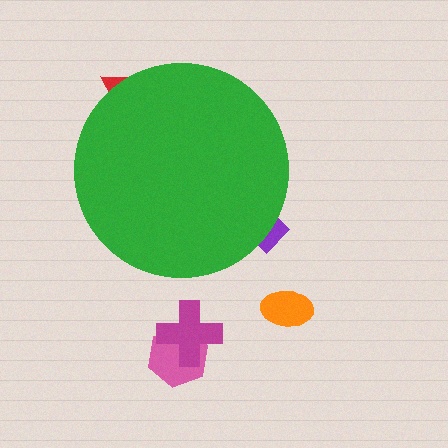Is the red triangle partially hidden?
Yes, the red triangle is partially hidden behind the green circle.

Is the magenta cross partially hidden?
No, the magenta cross is fully visible.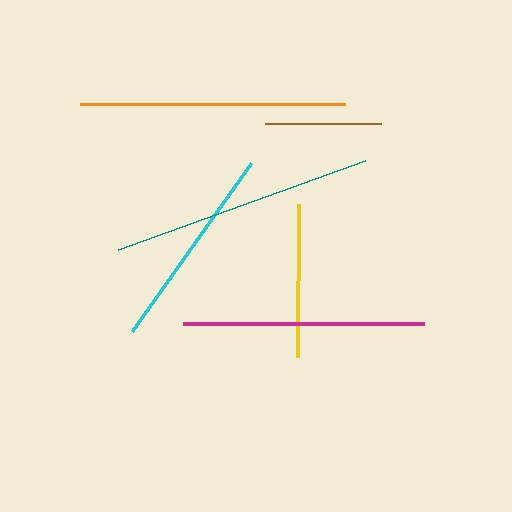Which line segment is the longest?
The orange line is the longest at approximately 265 pixels.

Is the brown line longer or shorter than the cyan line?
The cyan line is longer than the brown line.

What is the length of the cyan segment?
The cyan segment is approximately 206 pixels long.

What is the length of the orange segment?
The orange segment is approximately 265 pixels long.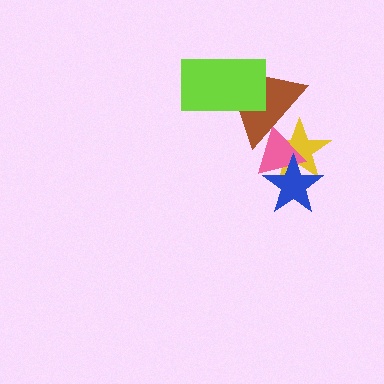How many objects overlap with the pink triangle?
3 objects overlap with the pink triangle.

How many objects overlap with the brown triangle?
3 objects overlap with the brown triangle.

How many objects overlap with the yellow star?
3 objects overlap with the yellow star.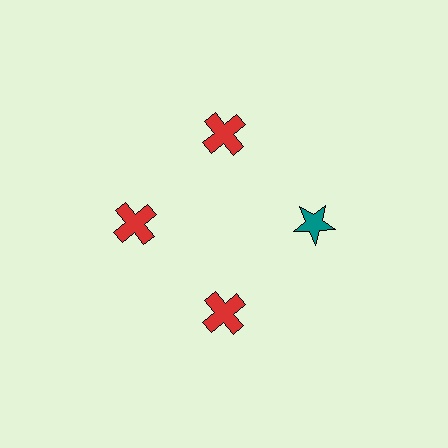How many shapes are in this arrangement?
There are 4 shapes arranged in a ring pattern.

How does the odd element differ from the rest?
It differs in both color (teal instead of red) and shape (star instead of cross).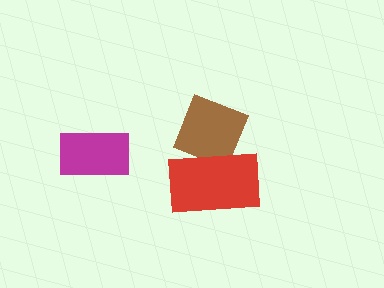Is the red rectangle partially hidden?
No, no other shape covers it.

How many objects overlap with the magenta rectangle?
0 objects overlap with the magenta rectangle.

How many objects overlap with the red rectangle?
1 object overlaps with the red rectangle.